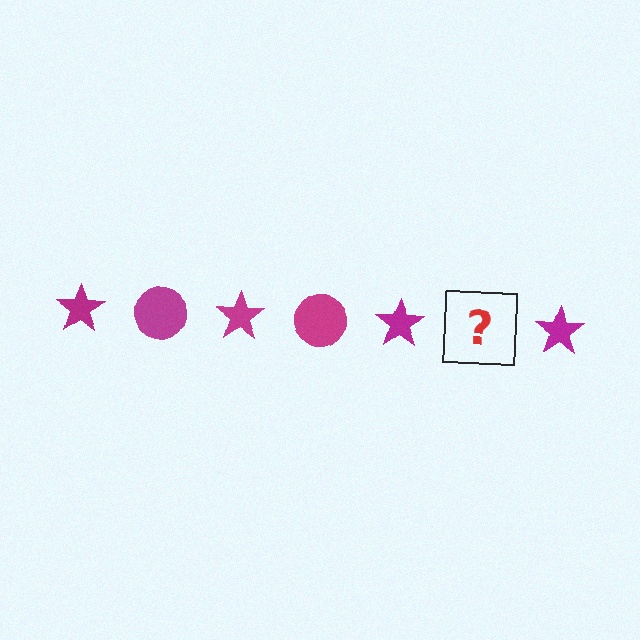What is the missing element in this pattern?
The missing element is a magenta circle.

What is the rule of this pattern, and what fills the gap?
The rule is that the pattern cycles through star, circle shapes in magenta. The gap should be filled with a magenta circle.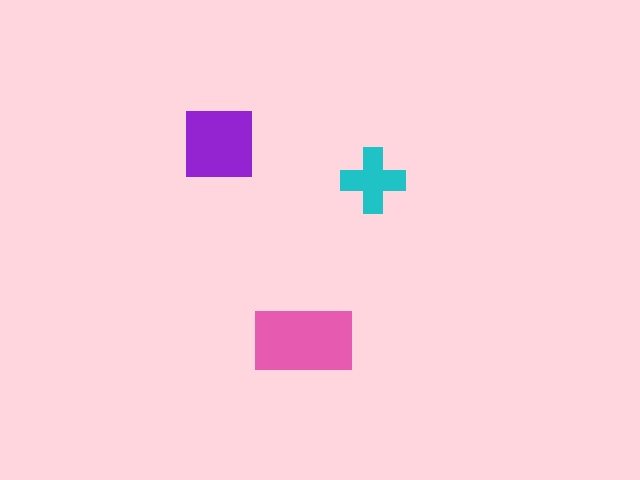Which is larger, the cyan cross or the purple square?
The purple square.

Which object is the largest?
The pink rectangle.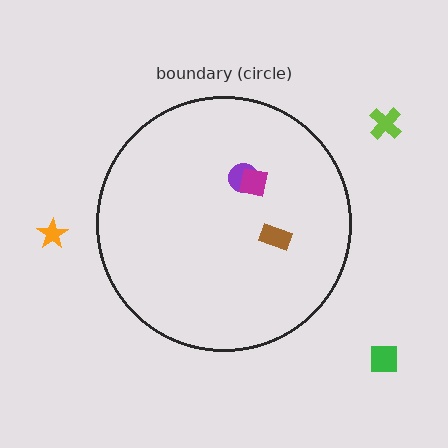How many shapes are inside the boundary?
3 inside, 3 outside.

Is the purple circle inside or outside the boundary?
Inside.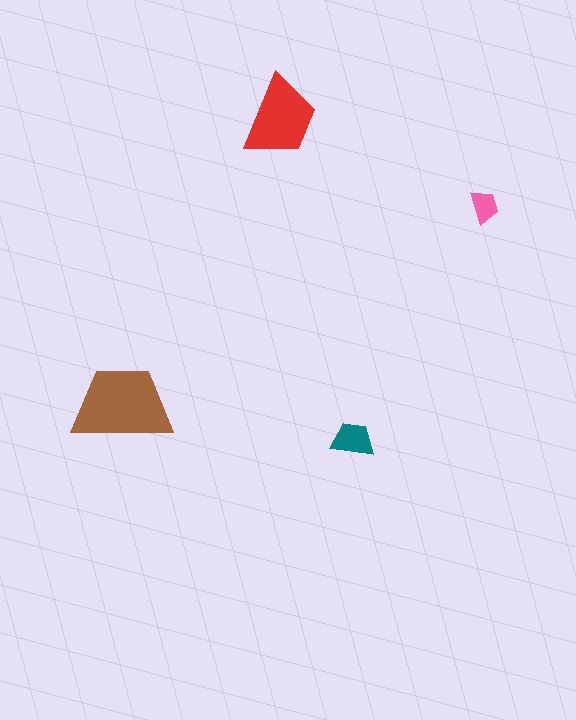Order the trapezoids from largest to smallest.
the brown one, the red one, the teal one, the pink one.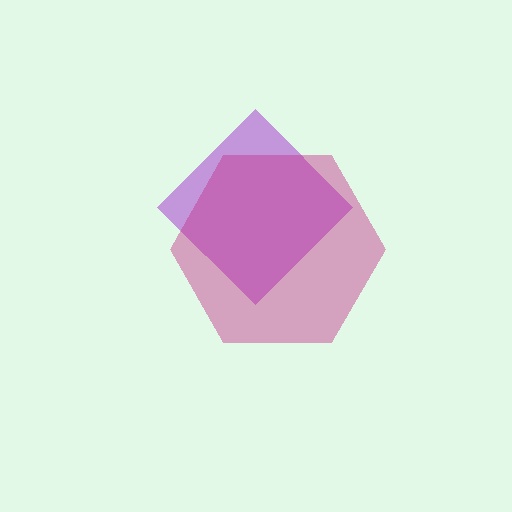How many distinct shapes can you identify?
There are 2 distinct shapes: a purple diamond, a magenta hexagon.